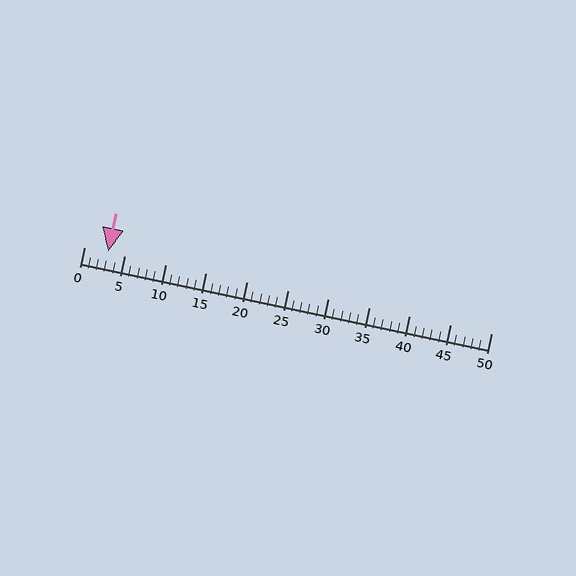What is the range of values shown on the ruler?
The ruler shows values from 0 to 50.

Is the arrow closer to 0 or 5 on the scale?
The arrow is closer to 5.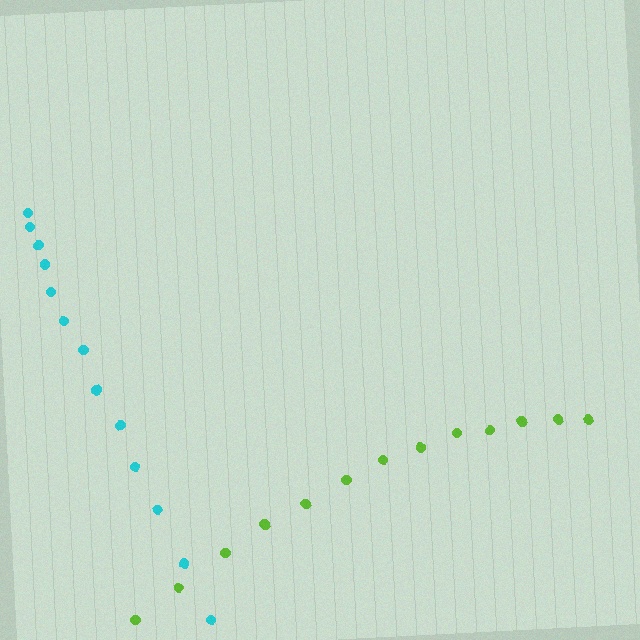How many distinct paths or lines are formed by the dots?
There are 2 distinct paths.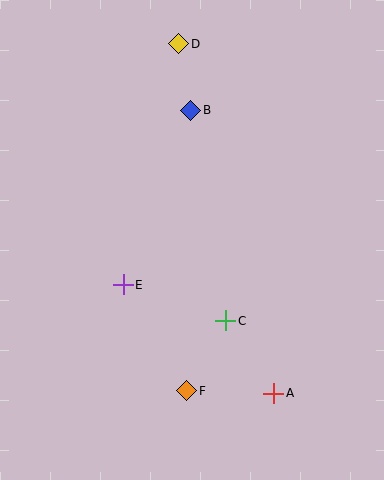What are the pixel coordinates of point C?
Point C is at (226, 321).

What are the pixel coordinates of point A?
Point A is at (274, 393).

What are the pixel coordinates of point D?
Point D is at (179, 44).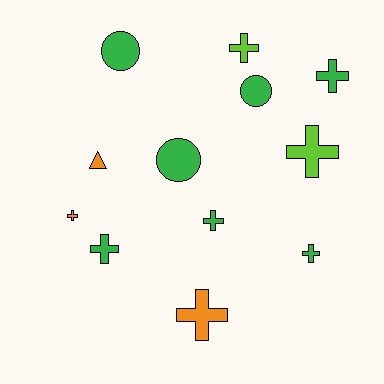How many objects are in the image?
There are 12 objects.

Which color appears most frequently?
Green, with 7 objects.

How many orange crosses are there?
There are 2 orange crosses.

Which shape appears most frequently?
Cross, with 8 objects.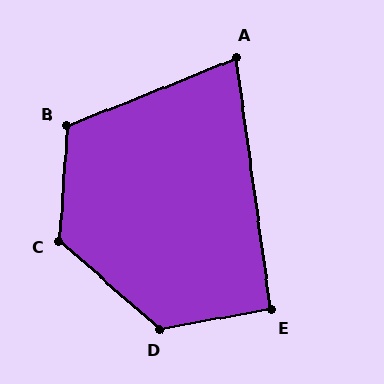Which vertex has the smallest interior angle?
A, at approximately 76 degrees.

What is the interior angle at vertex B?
Approximately 116 degrees (obtuse).